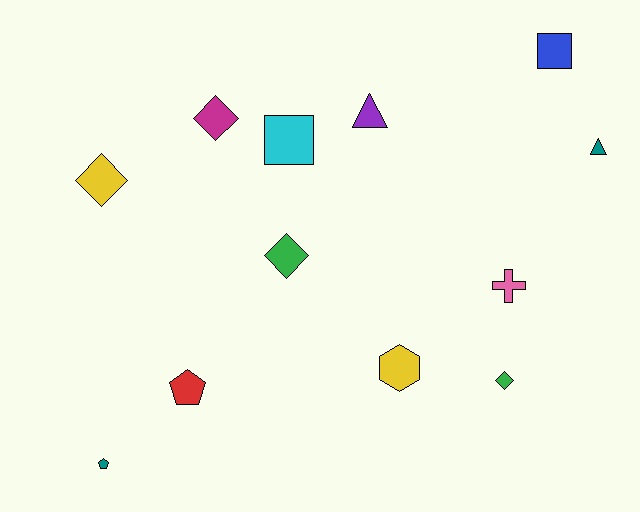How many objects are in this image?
There are 12 objects.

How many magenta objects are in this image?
There is 1 magenta object.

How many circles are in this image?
There are no circles.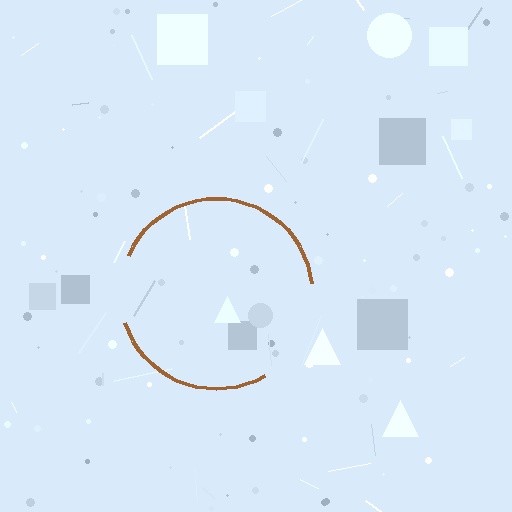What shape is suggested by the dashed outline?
The dashed outline suggests a circle.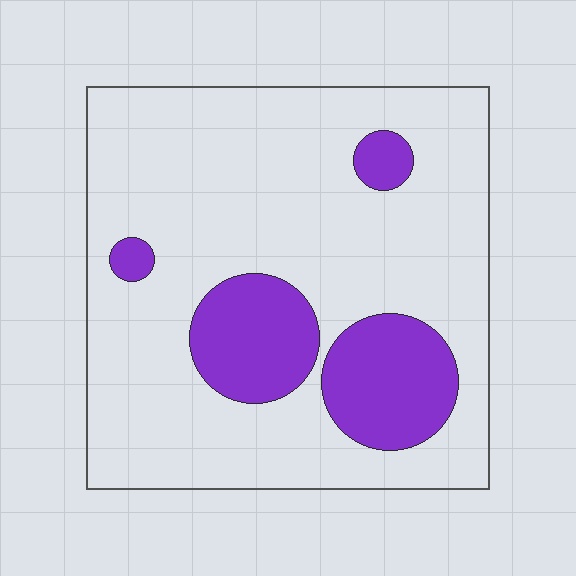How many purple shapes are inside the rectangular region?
4.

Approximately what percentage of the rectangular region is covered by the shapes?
Approximately 20%.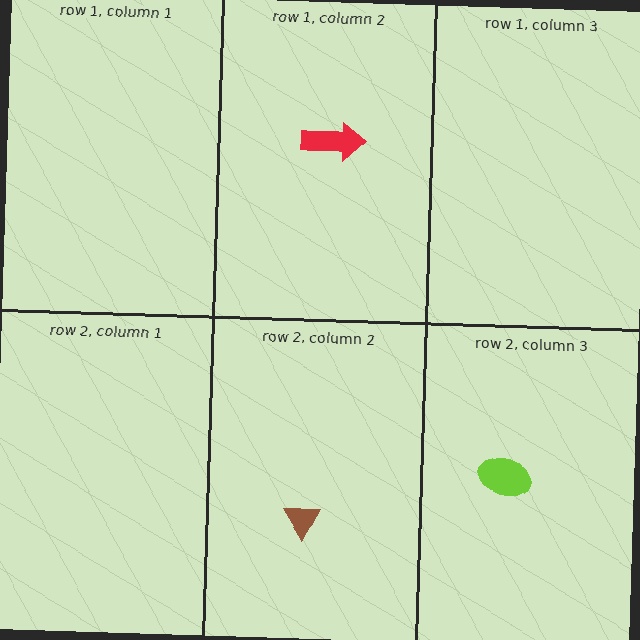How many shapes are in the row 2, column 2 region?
1.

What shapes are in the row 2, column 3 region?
The lime ellipse.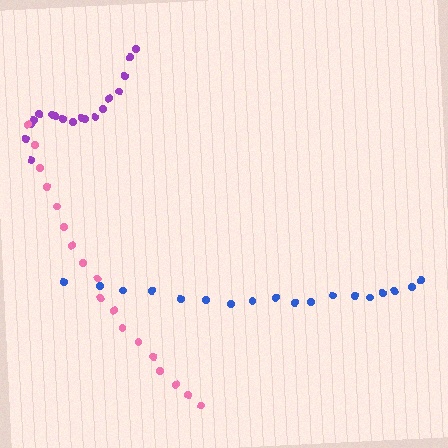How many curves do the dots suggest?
There are 3 distinct paths.